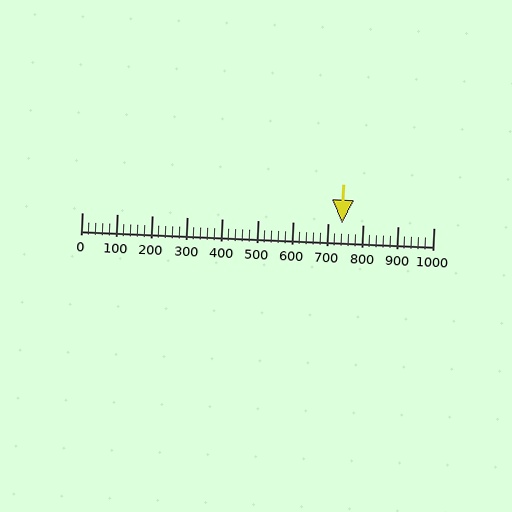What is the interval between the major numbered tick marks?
The major tick marks are spaced 100 units apart.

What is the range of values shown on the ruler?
The ruler shows values from 0 to 1000.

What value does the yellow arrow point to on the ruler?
The yellow arrow points to approximately 740.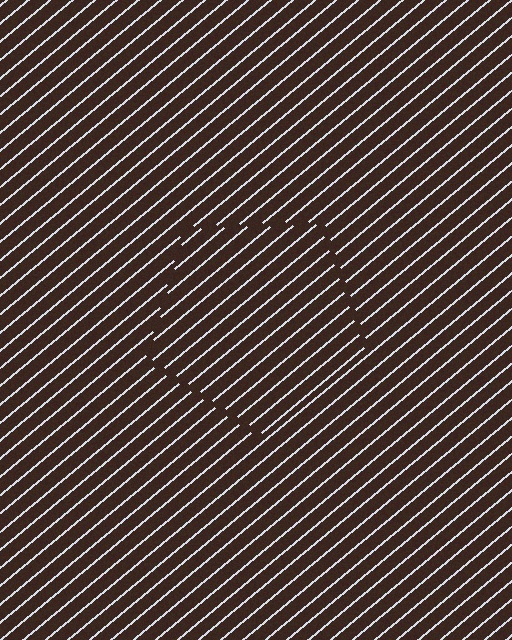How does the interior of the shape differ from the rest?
The interior of the shape contains the same grating, shifted by half a period — the contour is defined by the phase discontinuity where line-ends from the inner and outer gratings abut.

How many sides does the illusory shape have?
5 sides — the line-ends trace a pentagon.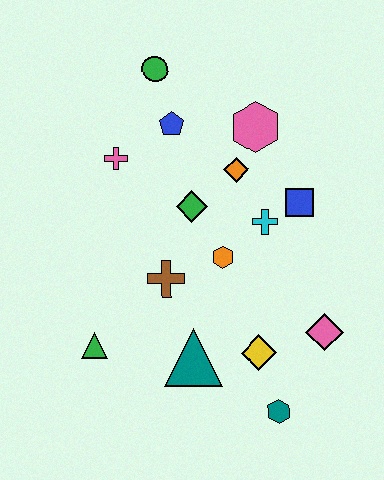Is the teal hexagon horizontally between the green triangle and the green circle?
No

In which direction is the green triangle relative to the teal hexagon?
The green triangle is to the left of the teal hexagon.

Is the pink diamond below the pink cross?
Yes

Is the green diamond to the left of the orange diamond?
Yes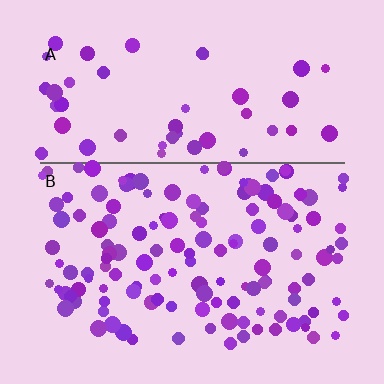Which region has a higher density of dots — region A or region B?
B (the bottom).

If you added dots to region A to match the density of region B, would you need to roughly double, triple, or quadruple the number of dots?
Approximately triple.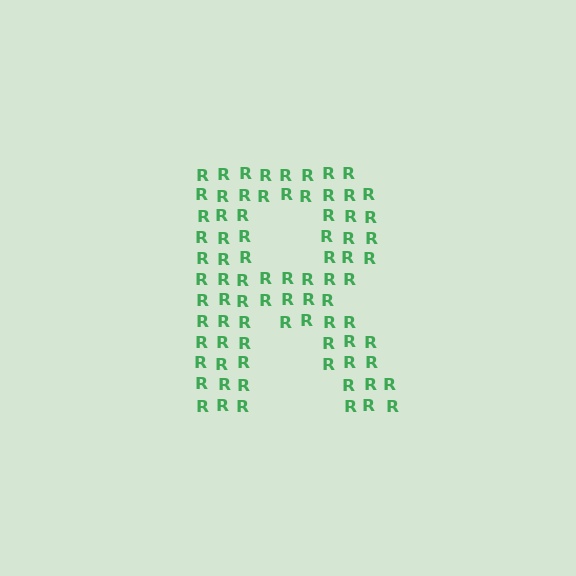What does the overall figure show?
The overall figure shows the letter R.